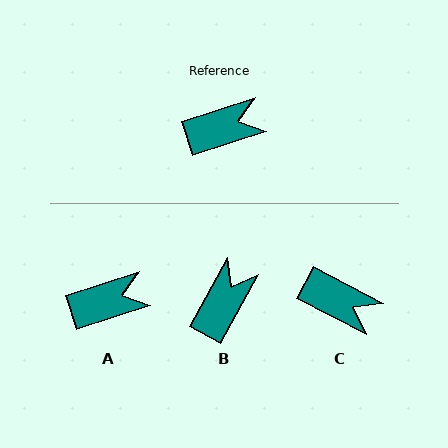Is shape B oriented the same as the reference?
No, it is off by about 44 degrees.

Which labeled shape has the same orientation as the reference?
A.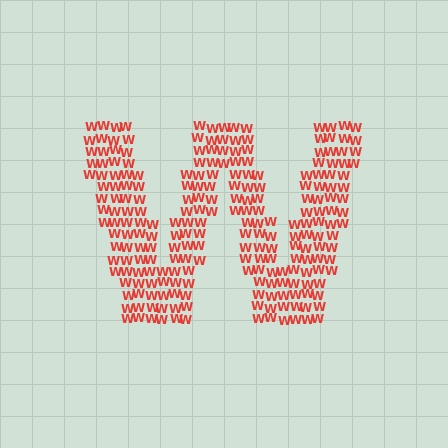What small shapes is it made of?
It is made of small letter W's.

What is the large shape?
The large shape is the letter W.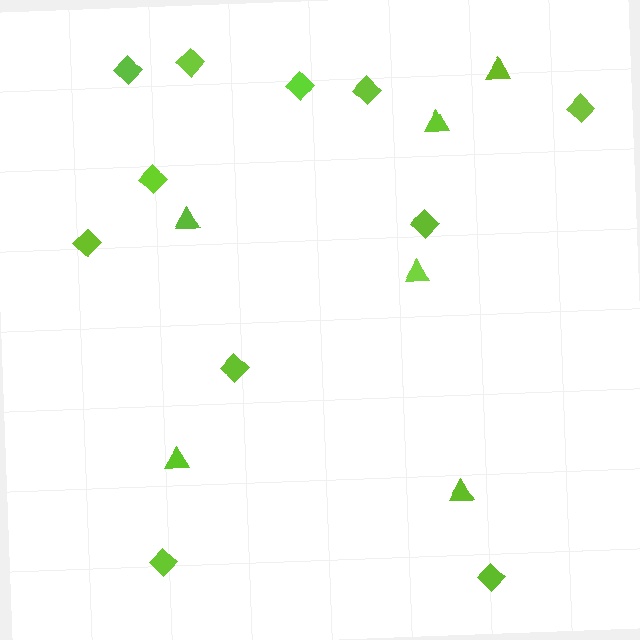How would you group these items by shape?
There are 2 groups: one group of triangles (6) and one group of diamonds (11).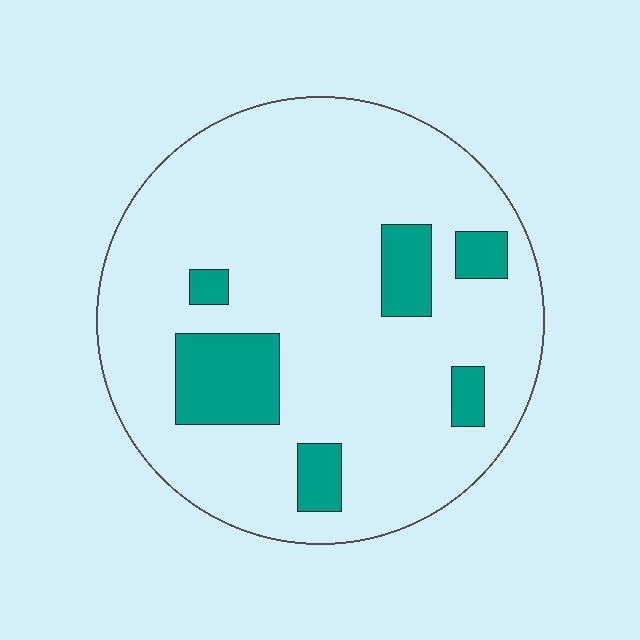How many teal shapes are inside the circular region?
6.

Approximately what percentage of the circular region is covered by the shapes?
Approximately 15%.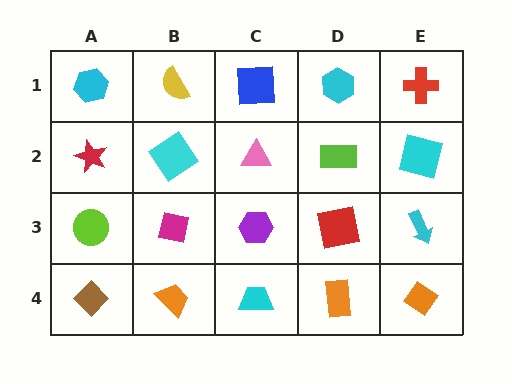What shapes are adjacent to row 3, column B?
A cyan diamond (row 2, column B), an orange trapezoid (row 4, column B), a lime circle (row 3, column A), a purple hexagon (row 3, column C).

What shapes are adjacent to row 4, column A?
A lime circle (row 3, column A), an orange trapezoid (row 4, column B).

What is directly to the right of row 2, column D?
A cyan square.